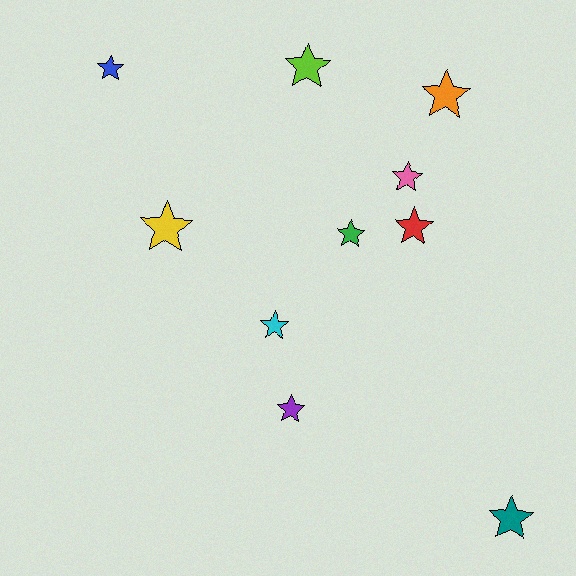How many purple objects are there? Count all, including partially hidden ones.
There is 1 purple object.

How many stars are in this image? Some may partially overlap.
There are 10 stars.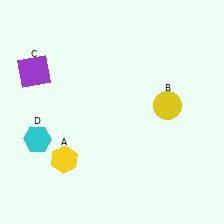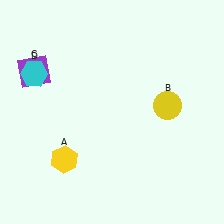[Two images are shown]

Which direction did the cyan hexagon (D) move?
The cyan hexagon (D) moved up.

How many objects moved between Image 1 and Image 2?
1 object moved between the two images.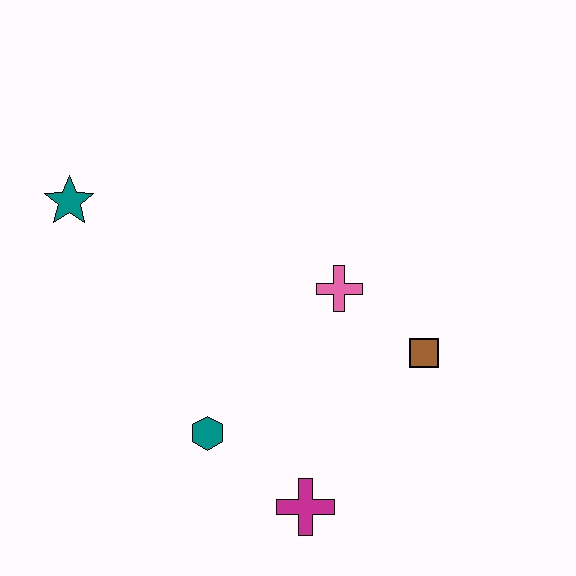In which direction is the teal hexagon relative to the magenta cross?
The teal hexagon is to the left of the magenta cross.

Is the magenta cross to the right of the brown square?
No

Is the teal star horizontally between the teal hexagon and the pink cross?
No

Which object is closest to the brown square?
The pink cross is closest to the brown square.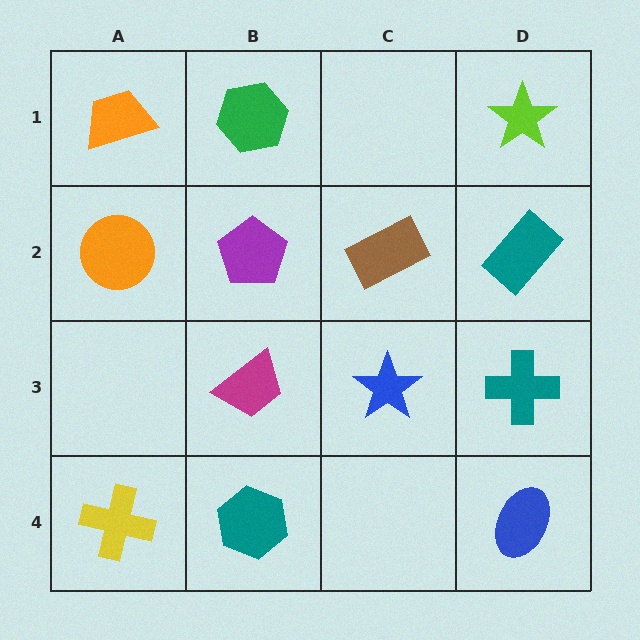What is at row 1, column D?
A lime star.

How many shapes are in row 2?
4 shapes.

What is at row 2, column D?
A teal rectangle.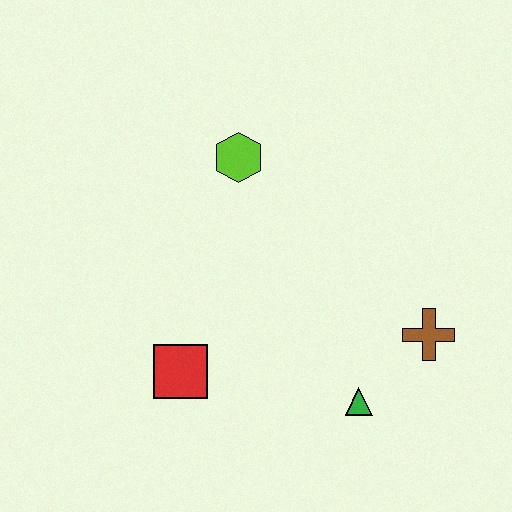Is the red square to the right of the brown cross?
No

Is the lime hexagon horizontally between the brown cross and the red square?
Yes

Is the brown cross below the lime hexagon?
Yes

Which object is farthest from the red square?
The brown cross is farthest from the red square.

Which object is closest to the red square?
The green triangle is closest to the red square.